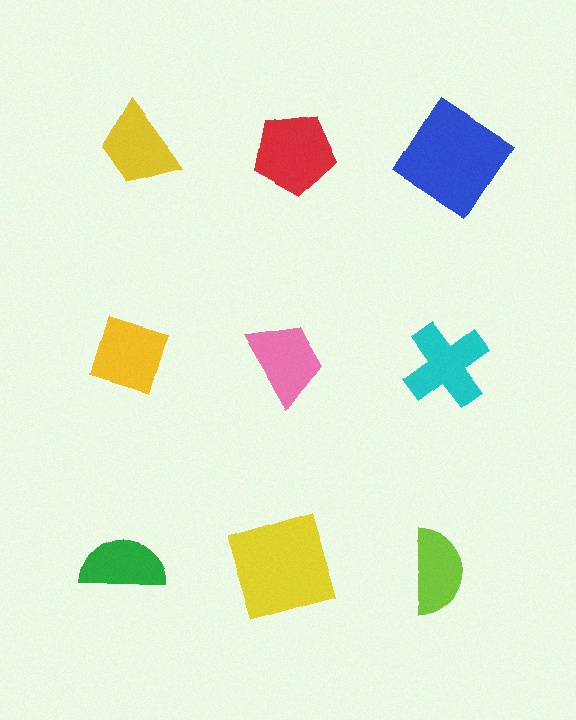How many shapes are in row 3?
3 shapes.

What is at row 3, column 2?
A yellow square.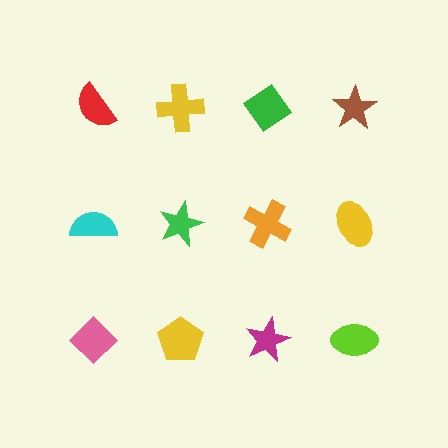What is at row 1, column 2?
A yellow cross.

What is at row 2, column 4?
A yellow ellipse.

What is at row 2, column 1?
A cyan semicircle.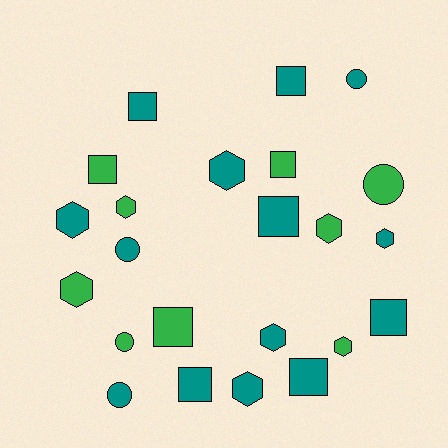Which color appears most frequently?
Teal, with 14 objects.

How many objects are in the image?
There are 23 objects.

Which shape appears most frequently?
Square, with 9 objects.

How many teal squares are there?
There are 6 teal squares.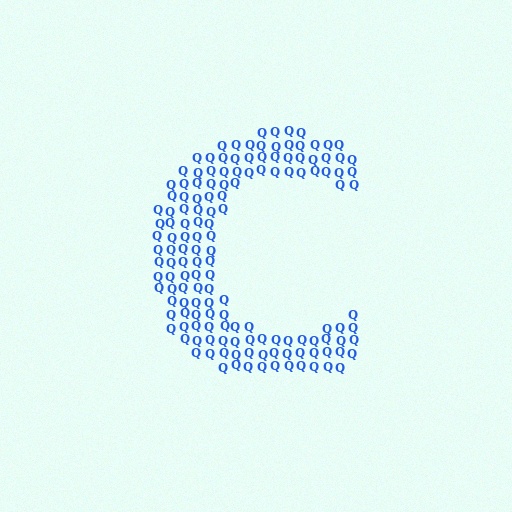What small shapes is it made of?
It is made of small letter Q's.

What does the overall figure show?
The overall figure shows the letter C.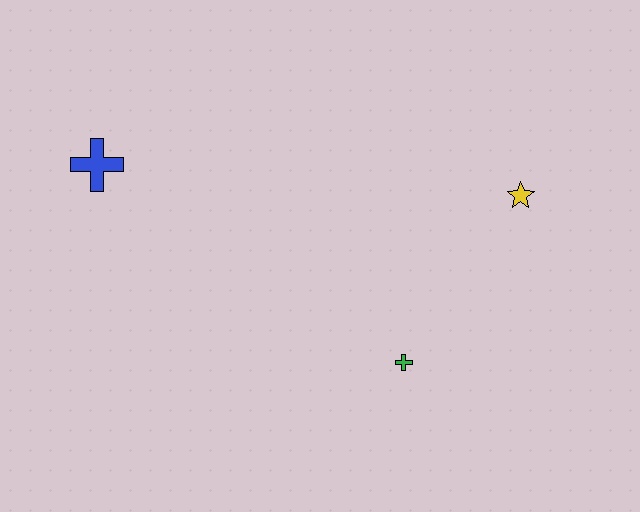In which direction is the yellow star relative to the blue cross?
The yellow star is to the right of the blue cross.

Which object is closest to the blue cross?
The green cross is closest to the blue cross.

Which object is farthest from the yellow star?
The blue cross is farthest from the yellow star.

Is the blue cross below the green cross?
No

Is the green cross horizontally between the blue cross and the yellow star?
Yes